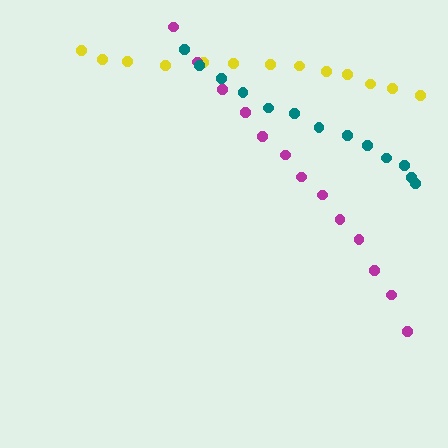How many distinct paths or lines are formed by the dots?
There are 3 distinct paths.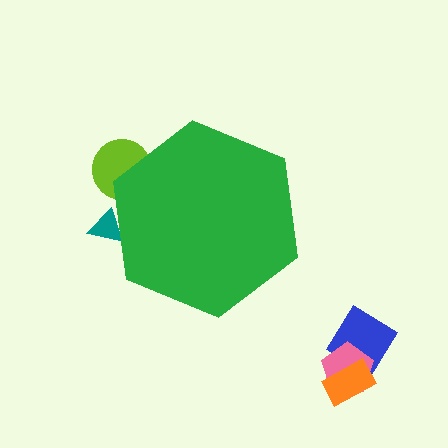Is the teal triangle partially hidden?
Yes, the teal triangle is partially hidden behind the green hexagon.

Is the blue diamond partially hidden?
No, the blue diamond is fully visible.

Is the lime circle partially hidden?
Yes, the lime circle is partially hidden behind the green hexagon.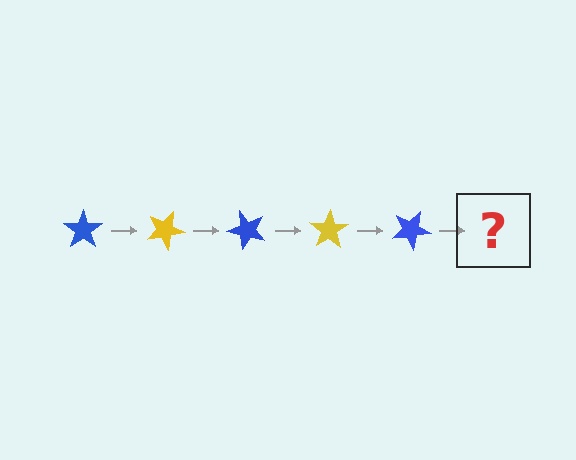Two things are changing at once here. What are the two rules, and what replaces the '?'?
The two rules are that it rotates 25 degrees each step and the color cycles through blue and yellow. The '?' should be a yellow star, rotated 125 degrees from the start.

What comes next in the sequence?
The next element should be a yellow star, rotated 125 degrees from the start.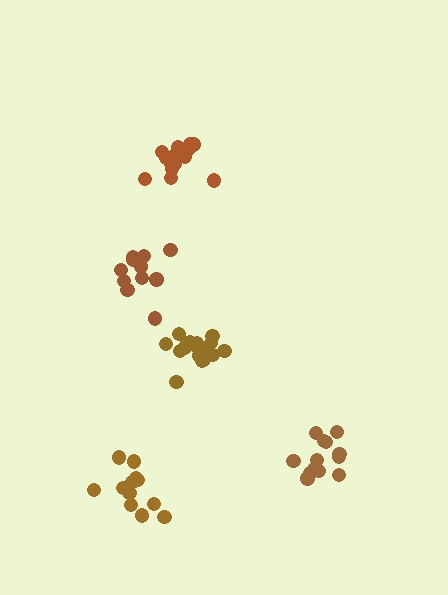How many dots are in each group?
Group 1: 12 dots, Group 2: 11 dots, Group 3: 15 dots, Group 4: 13 dots, Group 5: 17 dots (68 total).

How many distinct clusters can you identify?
There are 5 distinct clusters.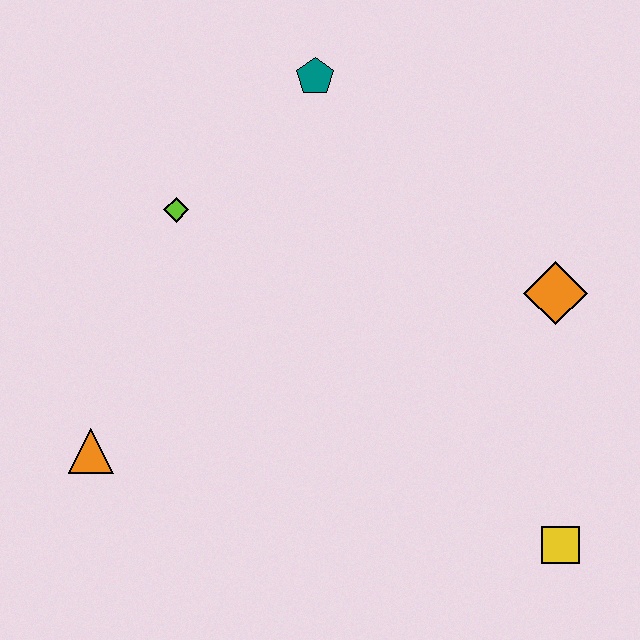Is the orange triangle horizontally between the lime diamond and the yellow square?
No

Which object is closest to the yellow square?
The orange diamond is closest to the yellow square.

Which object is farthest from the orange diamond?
The orange triangle is farthest from the orange diamond.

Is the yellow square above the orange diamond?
No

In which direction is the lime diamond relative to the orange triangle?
The lime diamond is above the orange triangle.